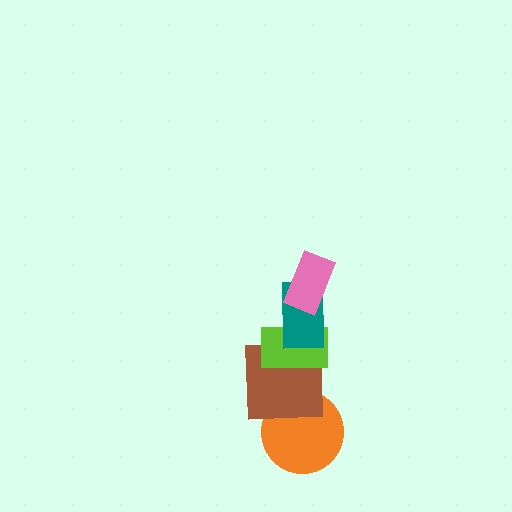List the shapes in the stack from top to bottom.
From top to bottom: the pink rectangle, the teal rectangle, the lime rectangle, the brown square, the orange circle.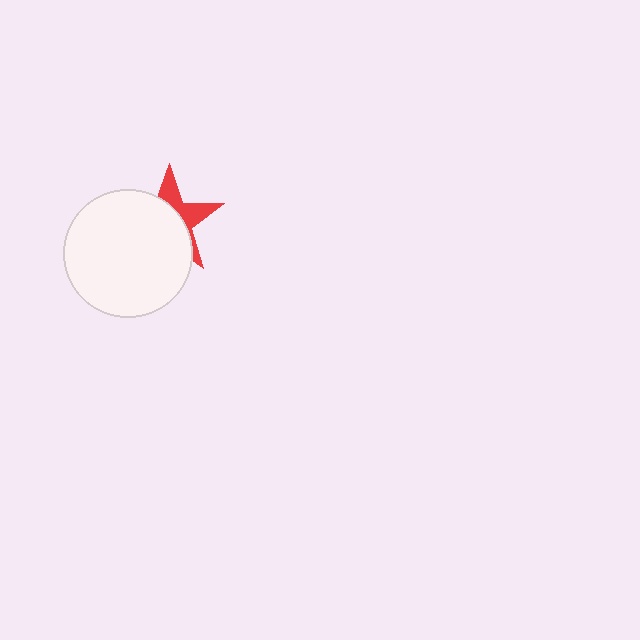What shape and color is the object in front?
The object in front is a white circle.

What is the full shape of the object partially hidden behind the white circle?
The partially hidden object is a red star.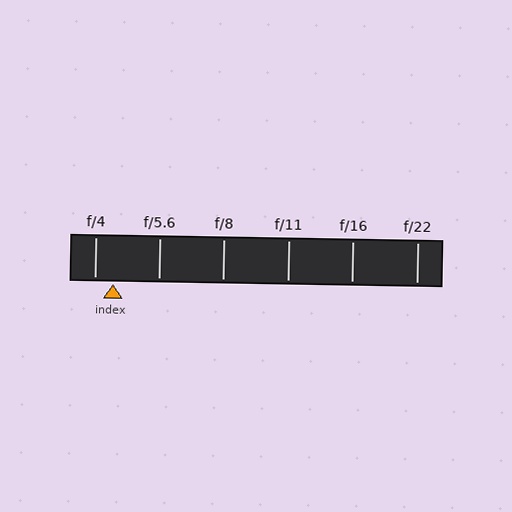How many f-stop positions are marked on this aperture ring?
There are 6 f-stop positions marked.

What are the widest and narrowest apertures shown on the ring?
The widest aperture shown is f/4 and the narrowest is f/22.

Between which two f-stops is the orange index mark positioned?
The index mark is between f/4 and f/5.6.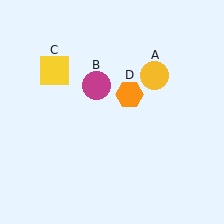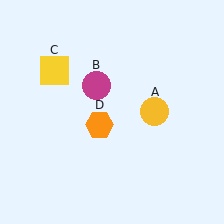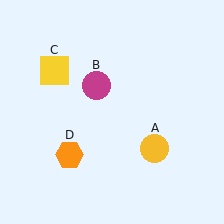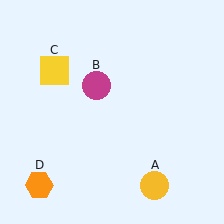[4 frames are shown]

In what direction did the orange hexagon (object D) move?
The orange hexagon (object D) moved down and to the left.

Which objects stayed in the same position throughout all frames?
Magenta circle (object B) and yellow square (object C) remained stationary.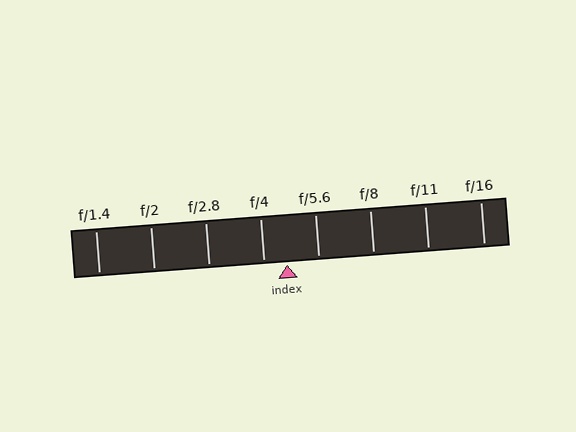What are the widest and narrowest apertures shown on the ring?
The widest aperture shown is f/1.4 and the narrowest is f/16.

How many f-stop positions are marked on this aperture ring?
There are 8 f-stop positions marked.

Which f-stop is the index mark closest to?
The index mark is closest to f/4.